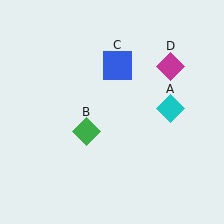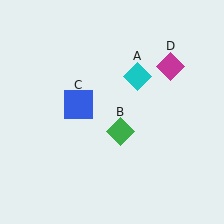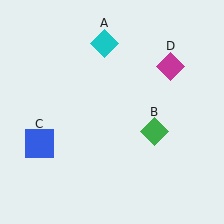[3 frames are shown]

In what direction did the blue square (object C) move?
The blue square (object C) moved down and to the left.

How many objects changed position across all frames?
3 objects changed position: cyan diamond (object A), green diamond (object B), blue square (object C).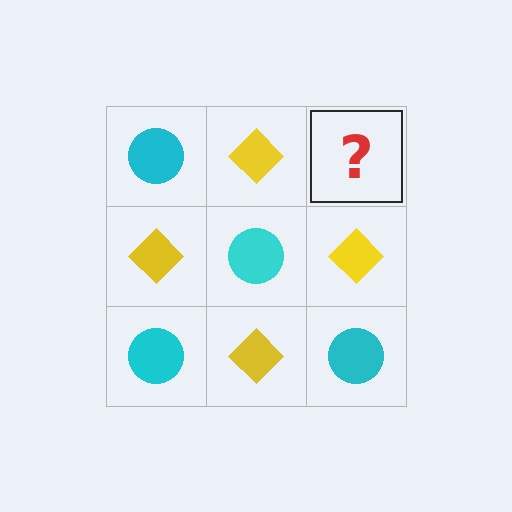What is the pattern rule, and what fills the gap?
The rule is that it alternates cyan circle and yellow diamond in a checkerboard pattern. The gap should be filled with a cyan circle.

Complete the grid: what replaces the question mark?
The question mark should be replaced with a cyan circle.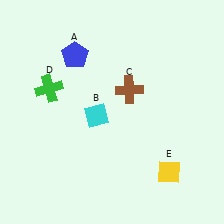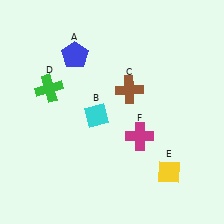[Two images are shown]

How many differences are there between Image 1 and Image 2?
There is 1 difference between the two images.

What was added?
A magenta cross (F) was added in Image 2.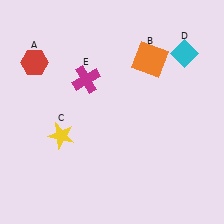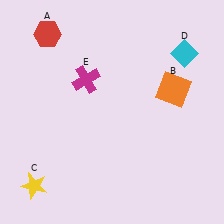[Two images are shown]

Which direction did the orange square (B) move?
The orange square (B) moved down.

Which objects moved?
The objects that moved are: the red hexagon (A), the orange square (B), the yellow star (C).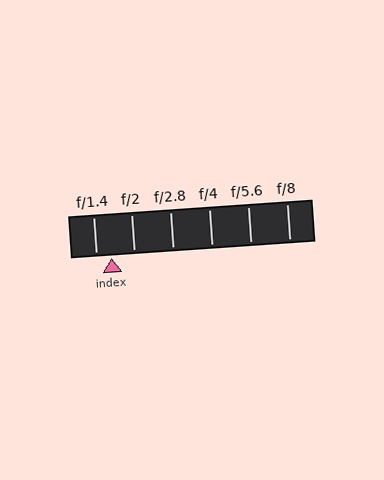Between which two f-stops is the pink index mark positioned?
The index mark is between f/1.4 and f/2.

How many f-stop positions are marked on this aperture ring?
There are 6 f-stop positions marked.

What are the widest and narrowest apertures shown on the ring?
The widest aperture shown is f/1.4 and the narrowest is f/8.